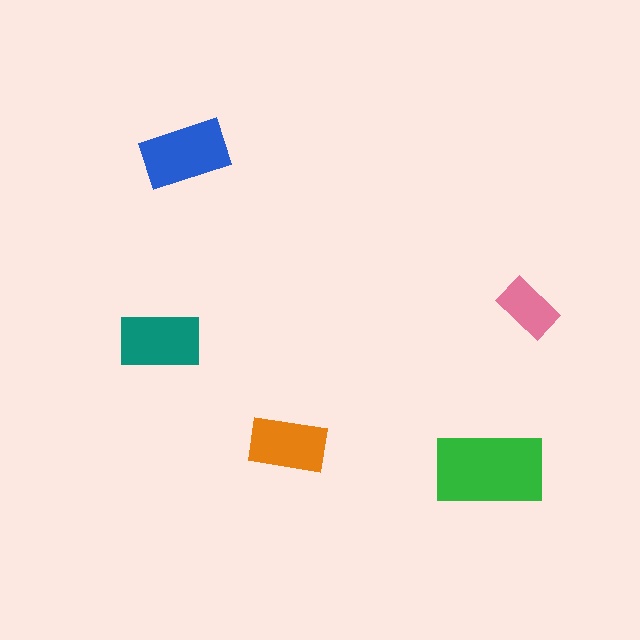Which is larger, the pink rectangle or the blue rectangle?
The blue one.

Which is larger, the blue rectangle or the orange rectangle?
The blue one.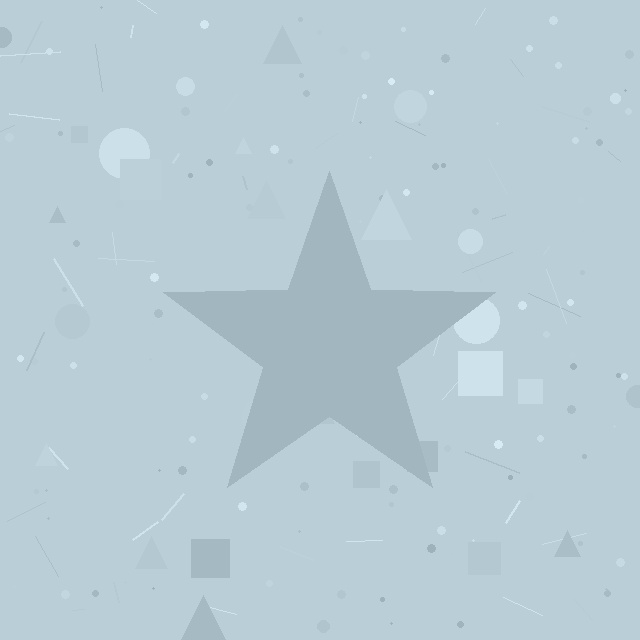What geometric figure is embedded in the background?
A star is embedded in the background.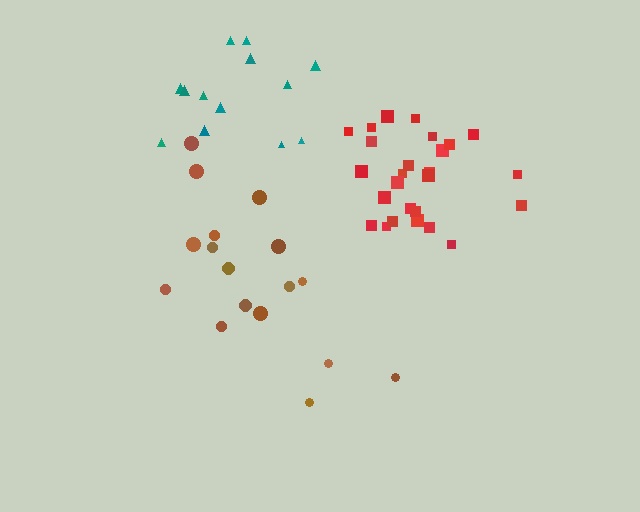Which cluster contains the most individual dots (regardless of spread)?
Red (26).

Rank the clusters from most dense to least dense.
red, teal, brown.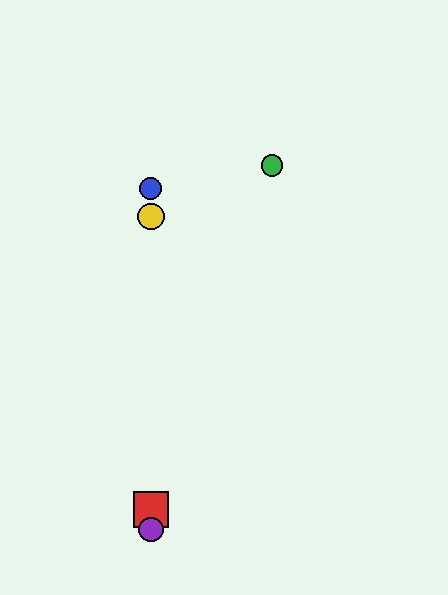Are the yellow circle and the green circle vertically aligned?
No, the yellow circle is at x≈151 and the green circle is at x≈272.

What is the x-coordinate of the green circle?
The green circle is at x≈272.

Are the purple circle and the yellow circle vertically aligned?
Yes, both are at x≈151.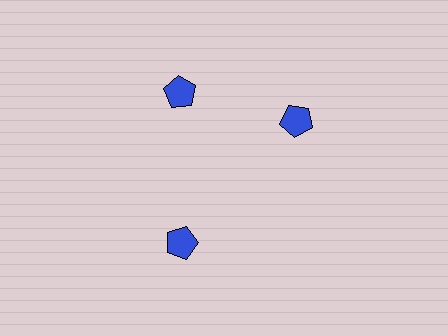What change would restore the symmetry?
The symmetry would be restored by rotating it back into even spacing with its neighbors so that all 3 pentagons sit at equal angles and equal distance from the center.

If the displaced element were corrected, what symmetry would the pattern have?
It would have 3-fold rotational symmetry — the pattern would map onto itself every 120 degrees.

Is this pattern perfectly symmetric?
No. The 3 blue pentagons are arranged in a ring, but one element near the 3 o'clock position is rotated out of alignment along the ring, breaking the 3-fold rotational symmetry.